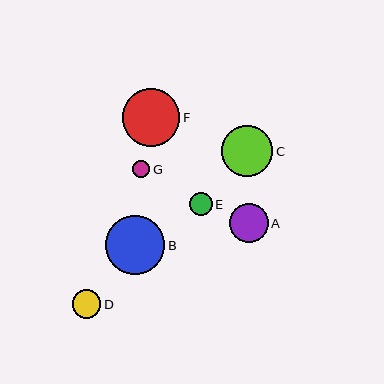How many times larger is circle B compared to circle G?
Circle B is approximately 3.5 times the size of circle G.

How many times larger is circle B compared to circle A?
Circle B is approximately 1.5 times the size of circle A.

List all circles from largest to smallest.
From largest to smallest: B, F, C, A, D, E, G.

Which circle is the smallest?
Circle G is the smallest with a size of approximately 17 pixels.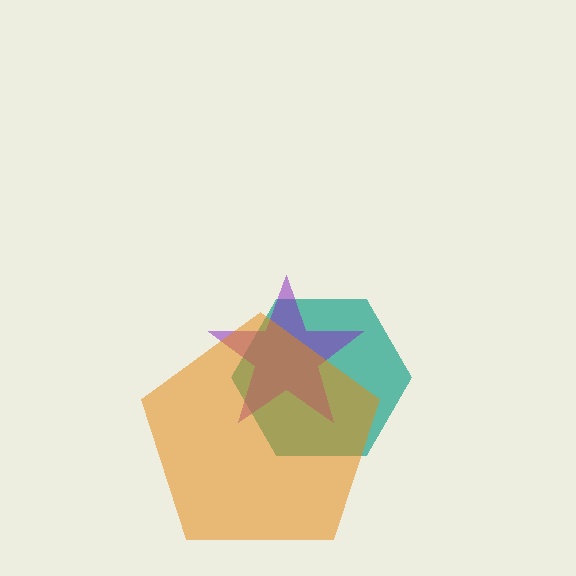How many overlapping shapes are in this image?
There are 3 overlapping shapes in the image.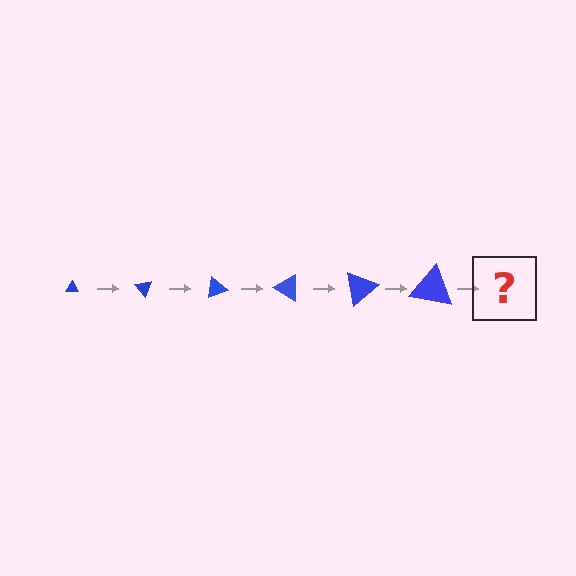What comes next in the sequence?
The next element should be a triangle, larger than the previous one and rotated 300 degrees from the start.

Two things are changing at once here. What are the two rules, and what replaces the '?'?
The two rules are that the triangle grows larger each step and it rotates 50 degrees each step. The '?' should be a triangle, larger than the previous one and rotated 300 degrees from the start.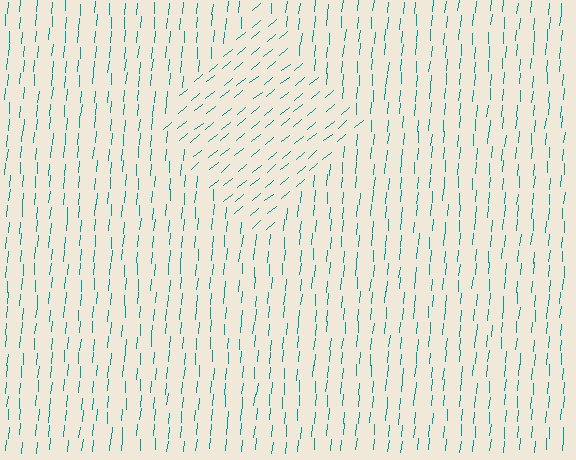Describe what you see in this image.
The image is filled with small teal line segments. A diamond region in the image has lines oriented differently from the surrounding lines, creating a visible texture boundary.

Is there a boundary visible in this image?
Yes, there is a texture boundary formed by a change in line orientation.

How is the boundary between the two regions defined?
The boundary is defined purely by a change in line orientation (approximately 45 degrees difference). All lines are the same color and thickness.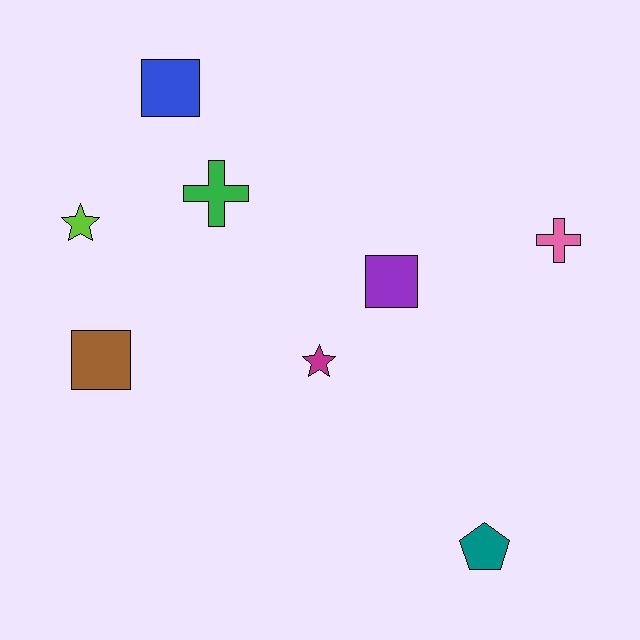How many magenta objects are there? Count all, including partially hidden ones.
There is 1 magenta object.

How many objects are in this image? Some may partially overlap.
There are 8 objects.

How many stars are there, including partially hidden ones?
There are 2 stars.